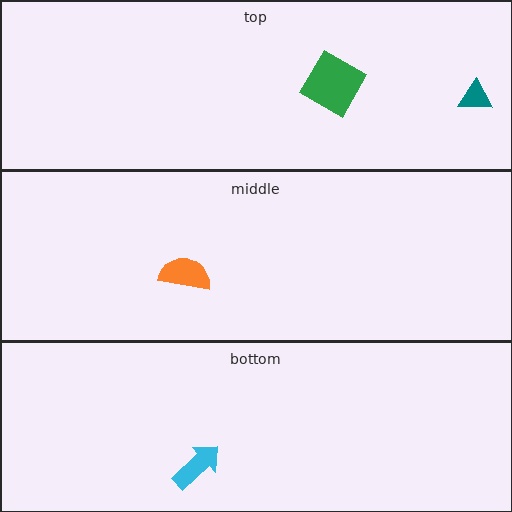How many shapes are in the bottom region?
1.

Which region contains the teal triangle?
The top region.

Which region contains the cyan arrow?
The bottom region.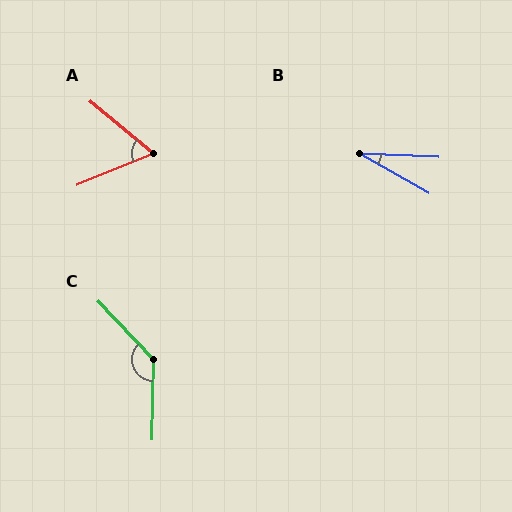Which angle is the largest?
C, at approximately 135 degrees.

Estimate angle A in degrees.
Approximately 62 degrees.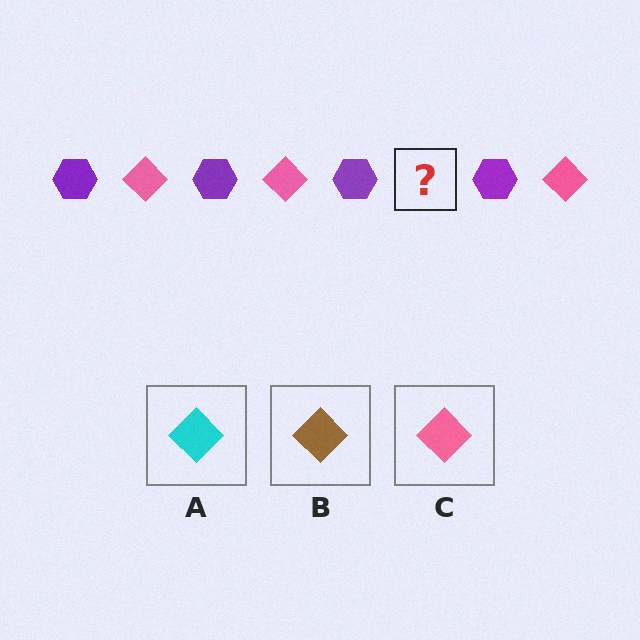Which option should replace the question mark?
Option C.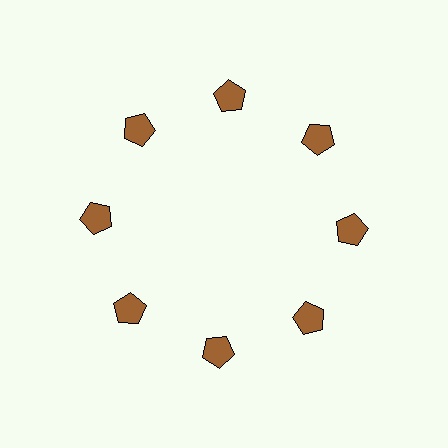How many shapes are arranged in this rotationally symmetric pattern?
There are 8 shapes, arranged in 8 groups of 1.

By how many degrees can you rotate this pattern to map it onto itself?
The pattern maps onto itself every 45 degrees of rotation.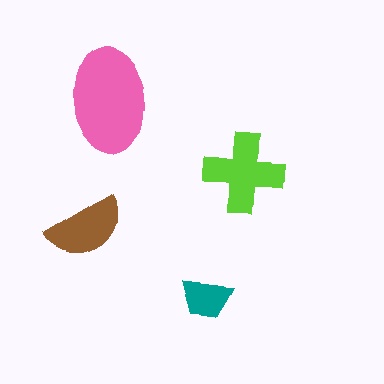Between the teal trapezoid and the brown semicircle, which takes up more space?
The brown semicircle.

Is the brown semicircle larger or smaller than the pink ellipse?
Smaller.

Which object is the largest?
The pink ellipse.